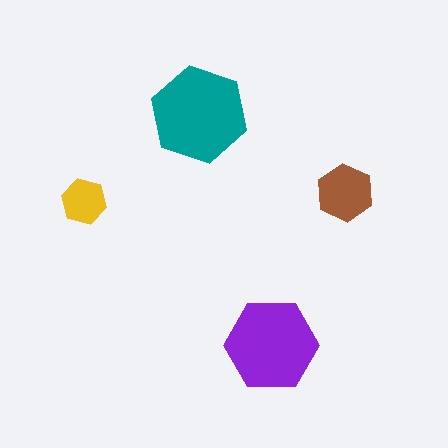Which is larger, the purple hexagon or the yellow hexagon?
The purple one.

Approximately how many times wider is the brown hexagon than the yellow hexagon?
About 1.5 times wider.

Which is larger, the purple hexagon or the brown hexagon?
The purple one.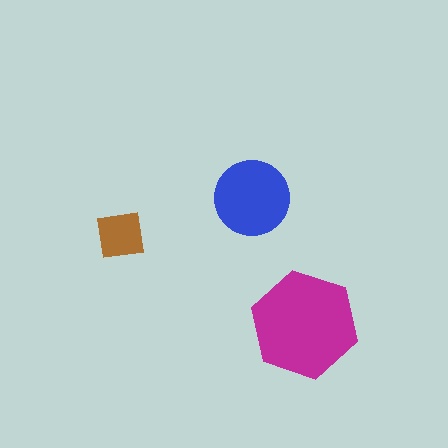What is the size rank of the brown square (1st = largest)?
3rd.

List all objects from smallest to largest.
The brown square, the blue circle, the magenta hexagon.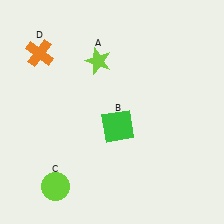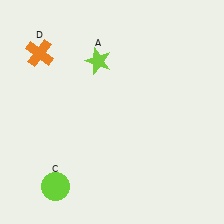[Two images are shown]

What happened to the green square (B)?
The green square (B) was removed in Image 2. It was in the bottom-right area of Image 1.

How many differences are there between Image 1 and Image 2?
There is 1 difference between the two images.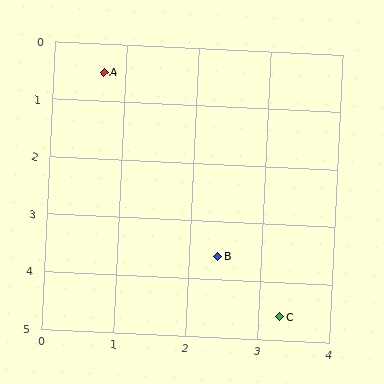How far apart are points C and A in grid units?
Points C and A are about 4.9 grid units apart.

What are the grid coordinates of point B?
Point B is at approximately (2.4, 3.6).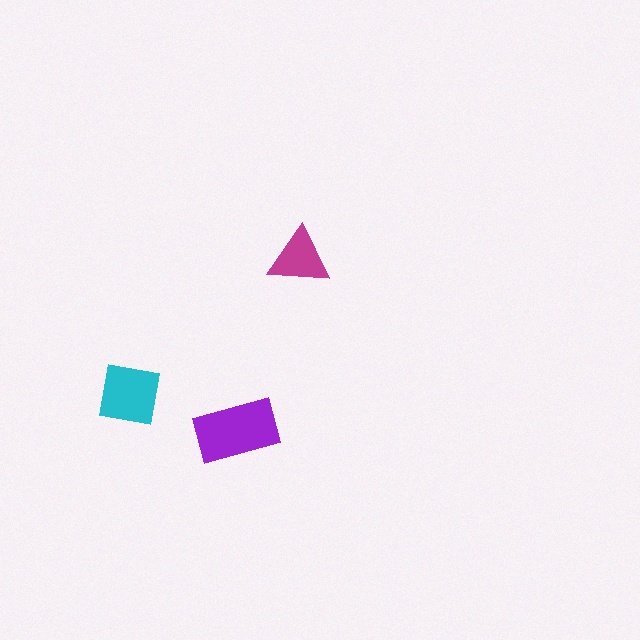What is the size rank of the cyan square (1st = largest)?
2nd.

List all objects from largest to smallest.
The purple rectangle, the cyan square, the magenta triangle.